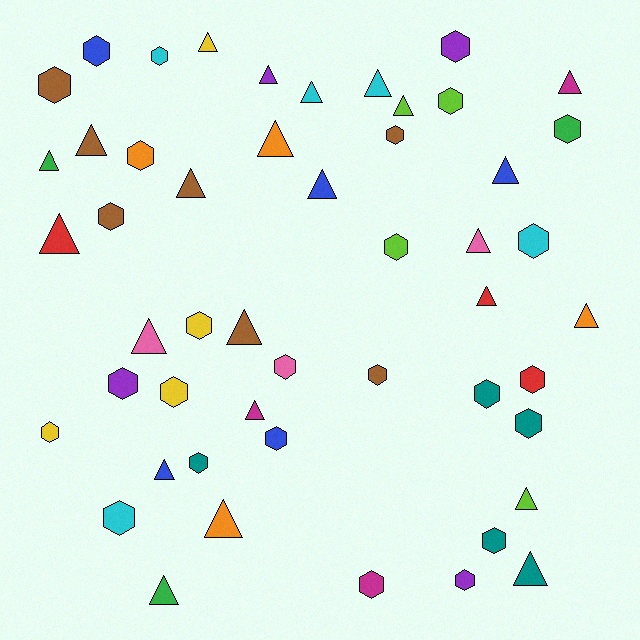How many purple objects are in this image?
There are 4 purple objects.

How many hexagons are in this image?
There are 26 hexagons.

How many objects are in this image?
There are 50 objects.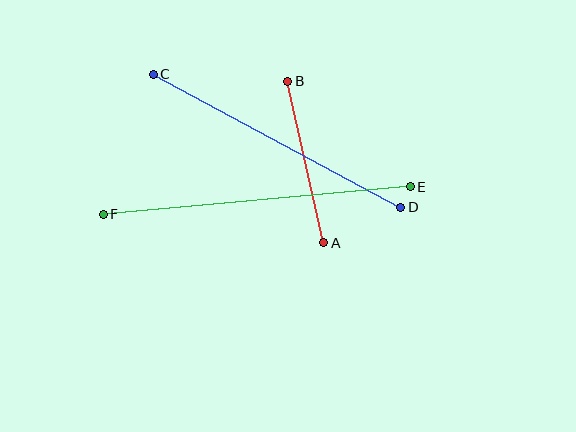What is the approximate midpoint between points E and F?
The midpoint is at approximately (257, 201) pixels.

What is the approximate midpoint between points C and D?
The midpoint is at approximately (277, 141) pixels.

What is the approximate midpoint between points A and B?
The midpoint is at approximately (306, 162) pixels.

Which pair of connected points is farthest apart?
Points E and F are farthest apart.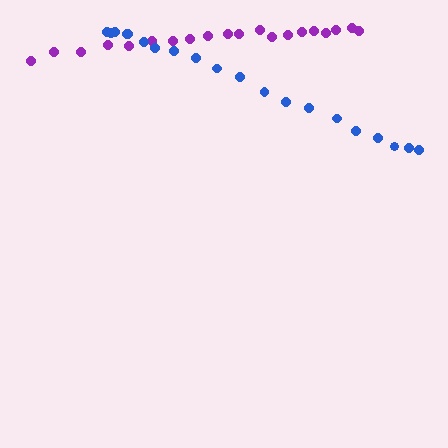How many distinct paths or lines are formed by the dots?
There are 2 distinct paths.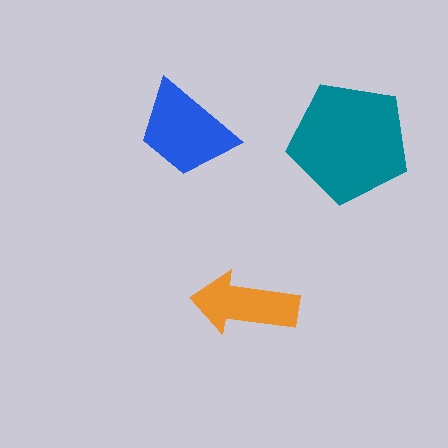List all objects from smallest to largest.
The orange arrow, the blue trapezoid, the teal pentagon.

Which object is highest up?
The blue trapezoid is topmost.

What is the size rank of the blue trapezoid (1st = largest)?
2nd.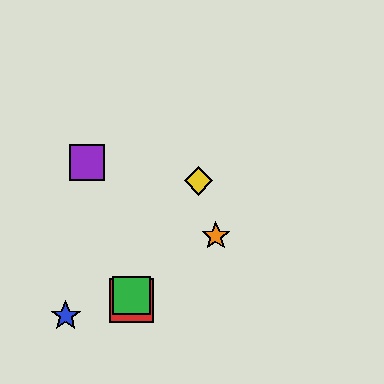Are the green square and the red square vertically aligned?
Yes, both are at x≈131.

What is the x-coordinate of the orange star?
The orange star is at x≈216.